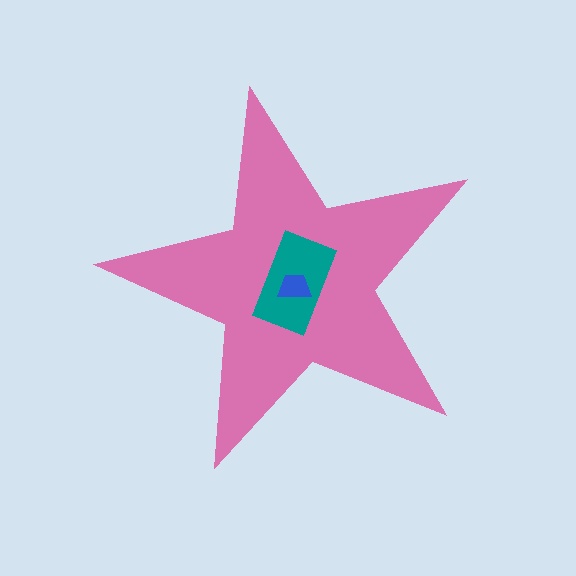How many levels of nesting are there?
3.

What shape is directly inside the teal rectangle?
The blue trapezoid.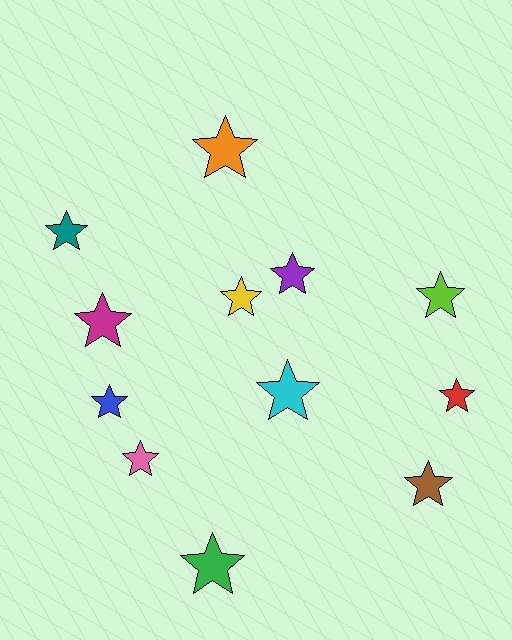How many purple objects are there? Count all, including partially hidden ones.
There is 1 purple object.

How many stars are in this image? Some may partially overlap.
There are 12 stars.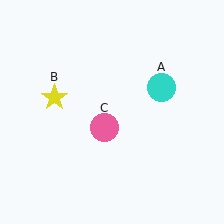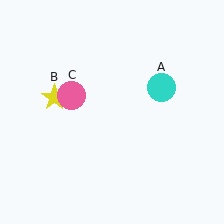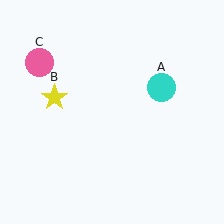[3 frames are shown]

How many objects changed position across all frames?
1 object changed position: pink circle (object C).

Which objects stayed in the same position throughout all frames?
Cyan circle (object A) and yellow star (object B) remained stationary.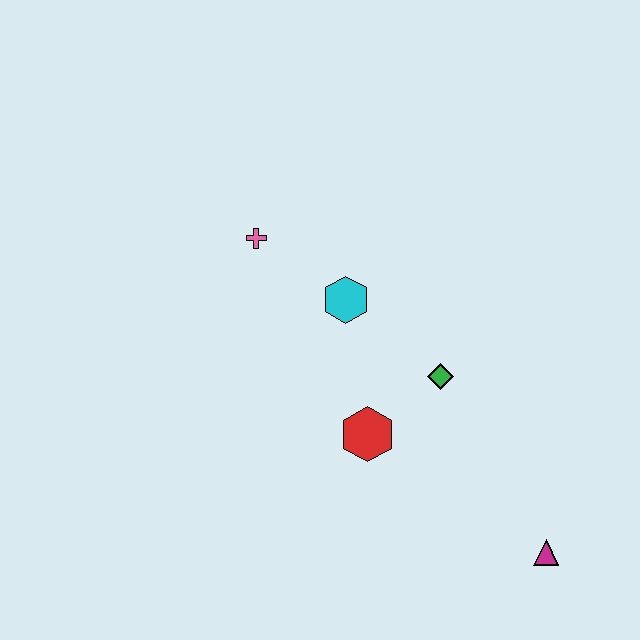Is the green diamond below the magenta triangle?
No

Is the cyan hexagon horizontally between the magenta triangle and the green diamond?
No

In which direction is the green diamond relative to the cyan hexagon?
The green diamond is to the right of the cyan hexagon.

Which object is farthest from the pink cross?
The magenta triangle is farthest from the pink cross.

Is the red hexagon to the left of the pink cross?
No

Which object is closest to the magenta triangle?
The green diamond is closest to the magenta triangle.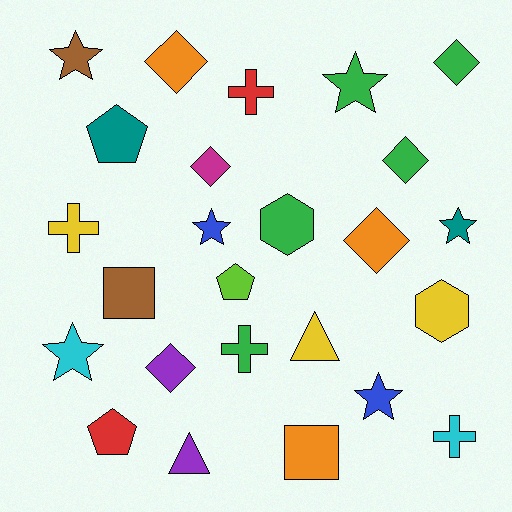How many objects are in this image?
There are 25 objects.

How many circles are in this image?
There are no circles.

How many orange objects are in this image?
There are 3 orange objects.